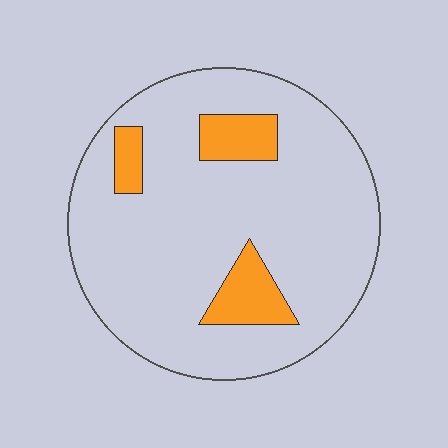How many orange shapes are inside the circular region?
3.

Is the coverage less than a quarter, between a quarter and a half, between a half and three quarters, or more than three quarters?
Less than a quarter.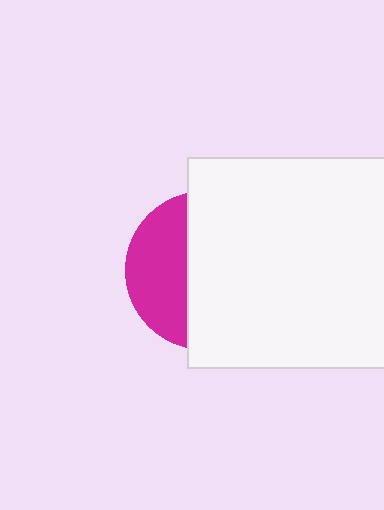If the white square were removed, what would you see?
You would see the complete magenta circle.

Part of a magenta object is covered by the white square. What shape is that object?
It is a circle.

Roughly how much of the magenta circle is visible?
A small part of it is visible (roughly 36%).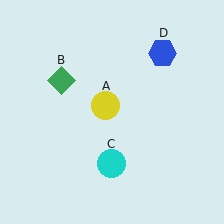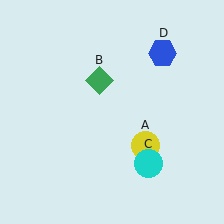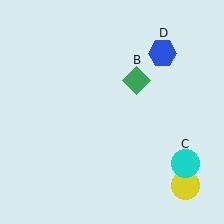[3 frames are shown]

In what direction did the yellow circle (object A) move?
The yellow circle (object A) moved down and to the right.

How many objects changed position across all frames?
3 objects changed position: yellow circle (object A), green diamond (object B), cyan circle (object C).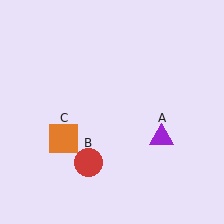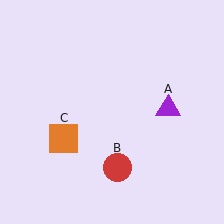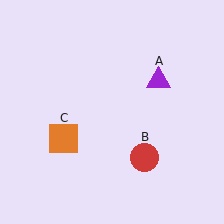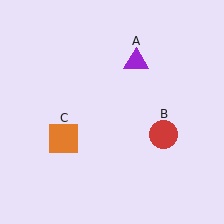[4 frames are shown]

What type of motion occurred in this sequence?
The purple triangle (object A), red circle (object B) rotated counterclockwise around the center of the scene.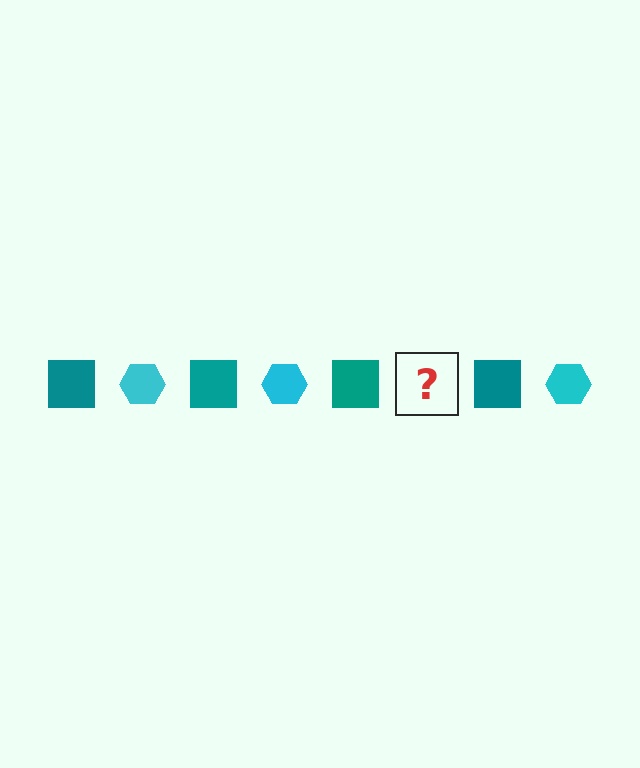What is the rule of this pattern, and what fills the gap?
The rule is that the pattern alternates between teal square and cyan hexagon. The gap should be filled with a cyan hexagon.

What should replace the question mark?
The question mark should be replaced with a cyan hexagon.